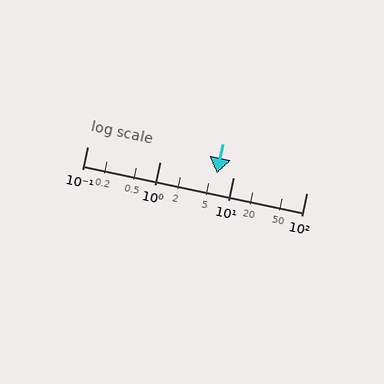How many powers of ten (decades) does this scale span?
The scale spans 3 decades, from 0.1 to 100.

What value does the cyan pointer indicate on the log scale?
The pointer indicates approximately 6.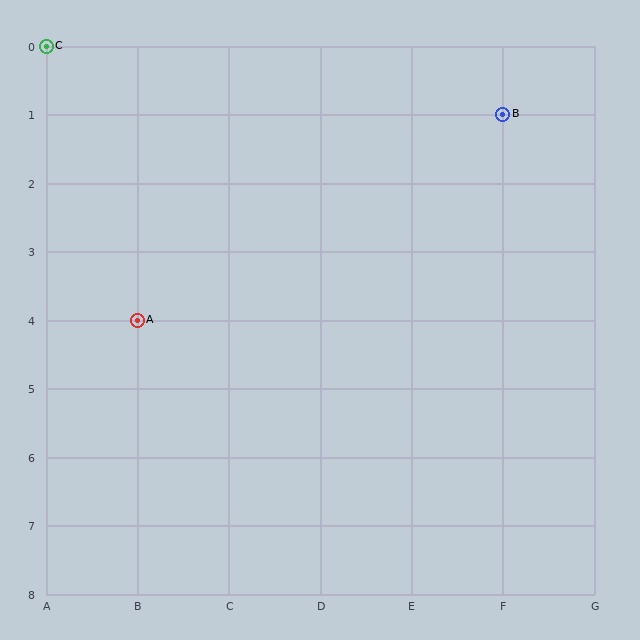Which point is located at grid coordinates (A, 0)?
Point C is at (A, 0).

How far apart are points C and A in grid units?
Points C and A are 1 column and 4 rows apart (about 4.1 grid units diagonally).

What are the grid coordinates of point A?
Point A is at grid coordinates (B, 4).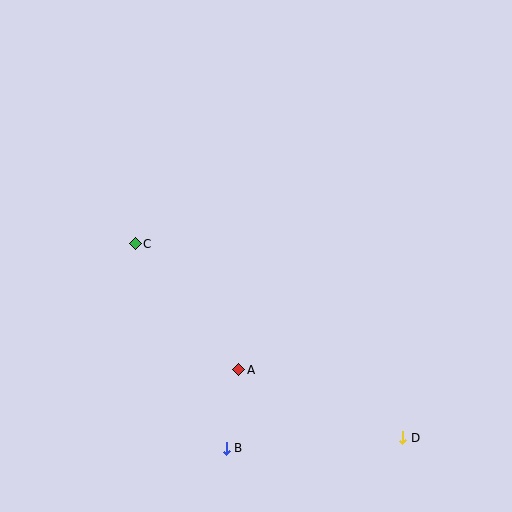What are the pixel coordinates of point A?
Point A is at (239, 370).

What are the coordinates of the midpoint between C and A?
The midpoint between C and A is at (187, 307).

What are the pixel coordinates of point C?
Point C is at (135, 244).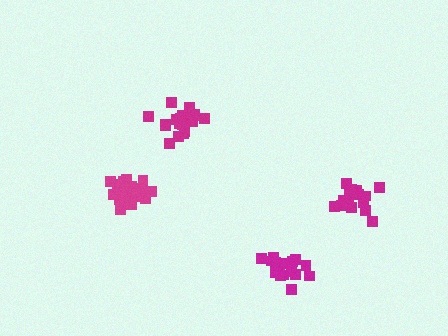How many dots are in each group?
Group 1: 20 dots, Group 2: 18 dots, Group 3: 17 dots, Group 4: 18 dots (73 total).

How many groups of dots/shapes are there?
There are 4 groups.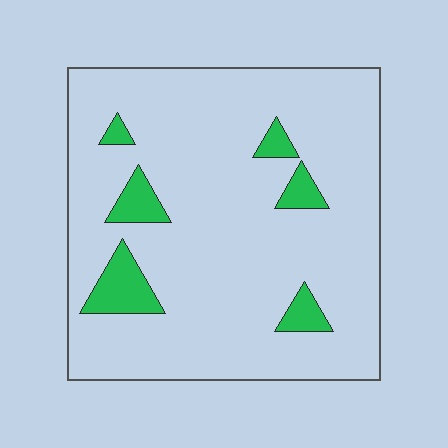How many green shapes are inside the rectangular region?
6.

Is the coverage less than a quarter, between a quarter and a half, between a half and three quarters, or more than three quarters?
Less than a quarter.